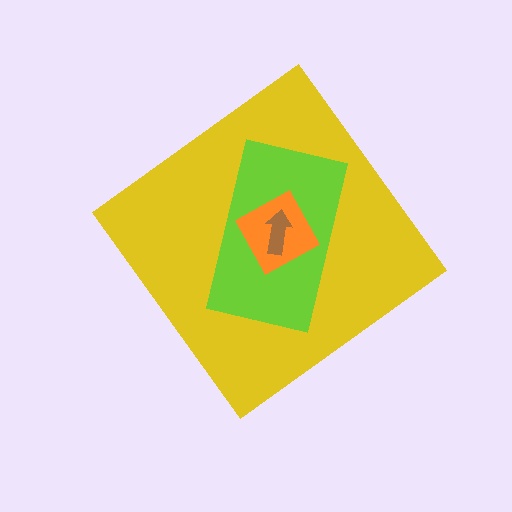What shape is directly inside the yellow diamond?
The lime rectangle.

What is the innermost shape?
The brown arrow.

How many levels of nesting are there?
4.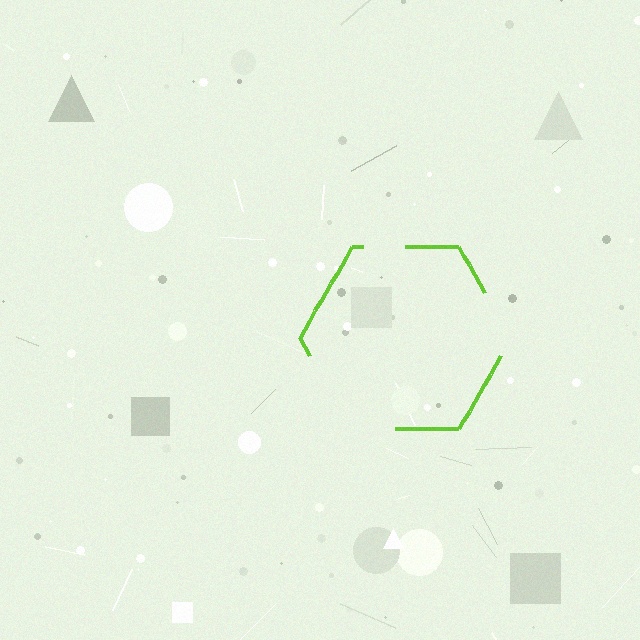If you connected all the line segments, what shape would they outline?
They would outline a hexagon.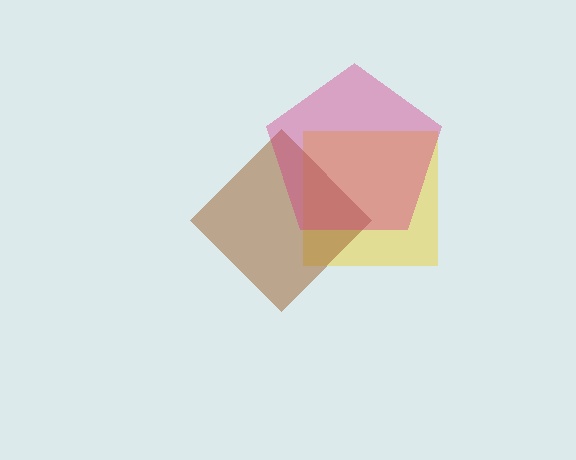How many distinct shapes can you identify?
There are 3 distinct shapes: a yellow square, a brown diamond, a magenta pentagon.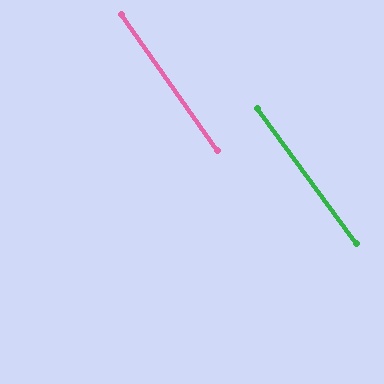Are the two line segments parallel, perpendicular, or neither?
Parallel — their directions differ by only 1.2°.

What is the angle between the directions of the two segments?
Approximately 1 degree.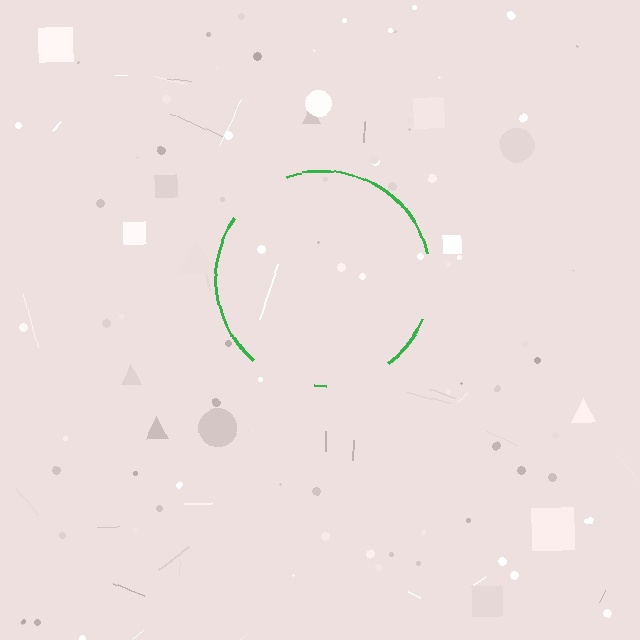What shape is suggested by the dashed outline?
The dashed outline suggests a circle.